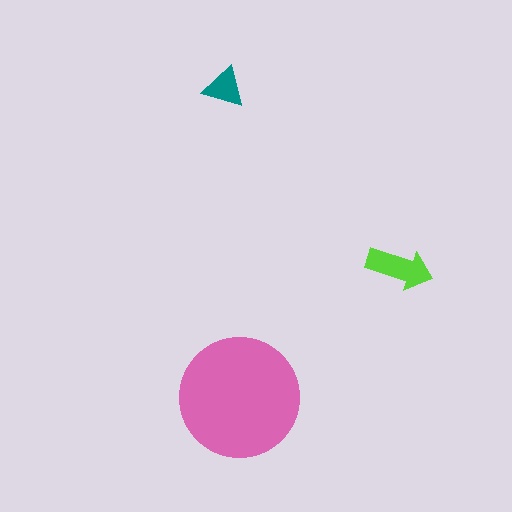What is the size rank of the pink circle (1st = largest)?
1st.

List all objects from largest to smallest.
The pink circle, the lime arrow, the teal triangle.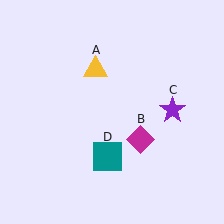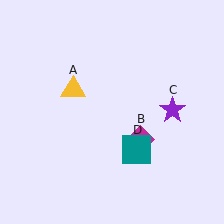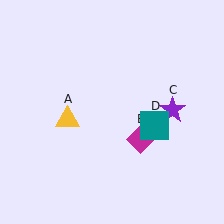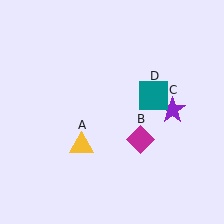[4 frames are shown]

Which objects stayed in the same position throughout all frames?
Magenta diamond (object B) and purple star (object C) remained stationary.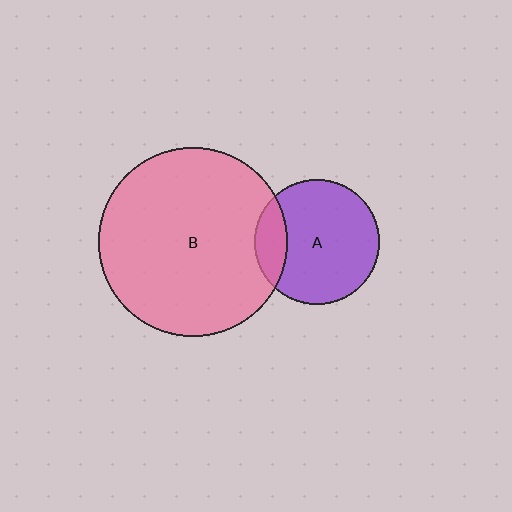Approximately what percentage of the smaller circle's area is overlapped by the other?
Approximately 15%.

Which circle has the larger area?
Circle B (pink).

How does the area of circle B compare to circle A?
Approximately 2.3 times.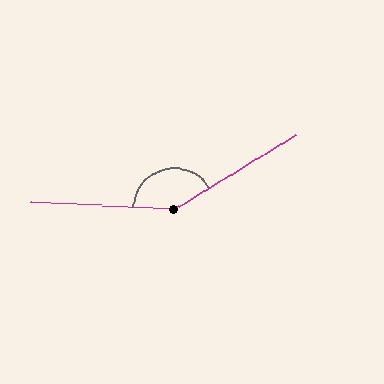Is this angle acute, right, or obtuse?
It is obtuse.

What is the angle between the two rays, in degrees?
Approximately 146 degrees.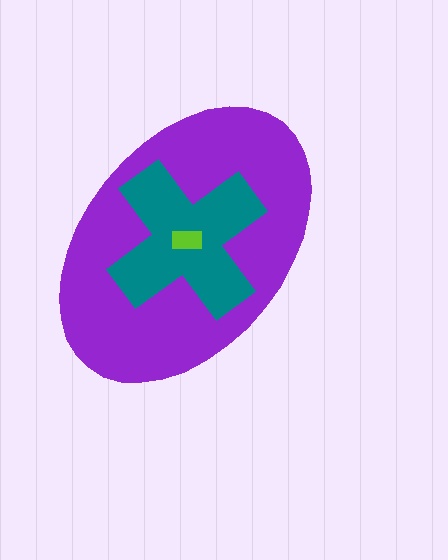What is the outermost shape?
The purple ellipse.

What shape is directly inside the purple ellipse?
The teal cross.